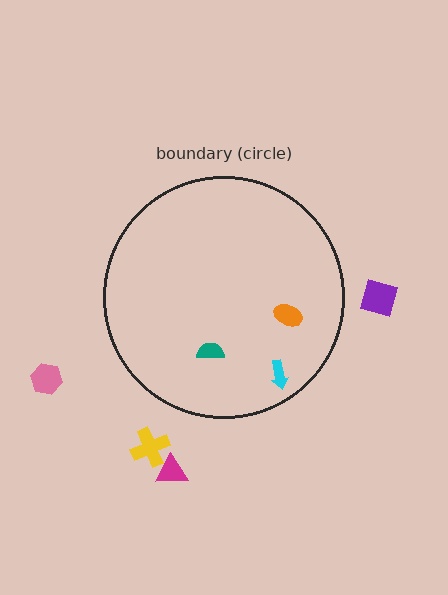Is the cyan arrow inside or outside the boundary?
Inside.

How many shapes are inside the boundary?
3 inside, 4 outside.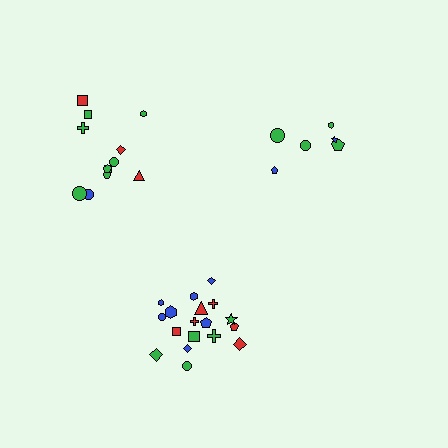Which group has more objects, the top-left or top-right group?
The top-left group.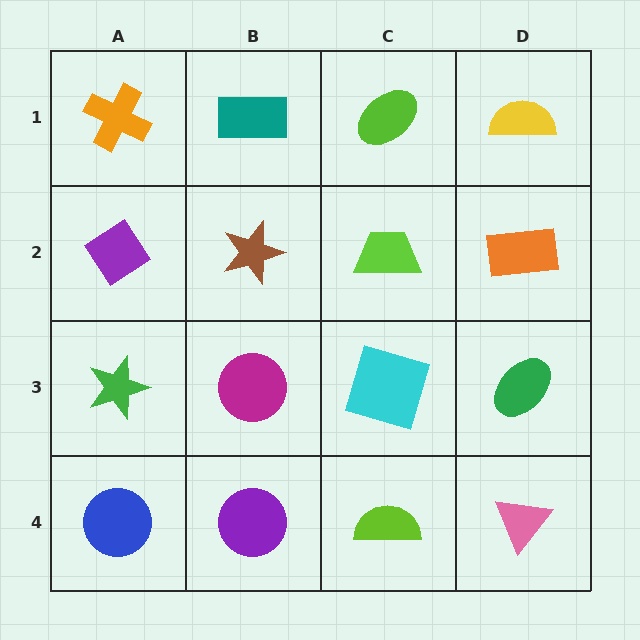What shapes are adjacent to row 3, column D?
An orange rectangle (row 2, column D), a pink triangle (row 4, column D), a cyan square (row 3, column C).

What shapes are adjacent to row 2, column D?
A yellow semicircle (row 1, column D), a green ellipse (row 3, column D), a lime trapezoid (row 2, column C).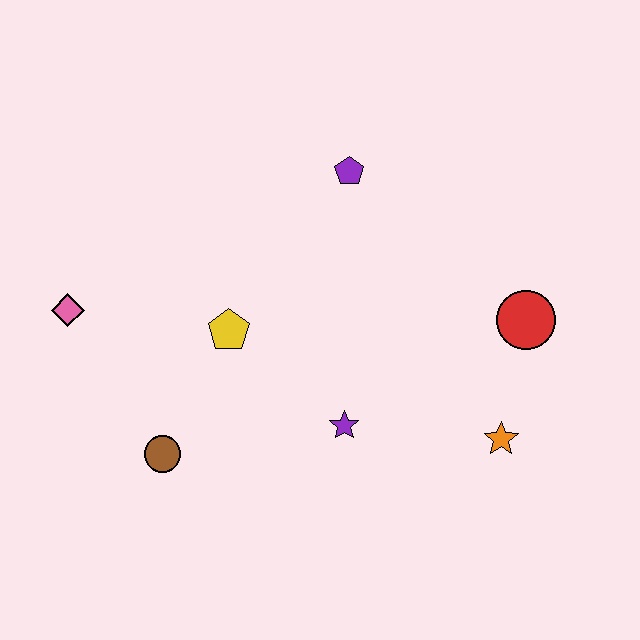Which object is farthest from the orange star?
The pink diamond is farthest from the orange star.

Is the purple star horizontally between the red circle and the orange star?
No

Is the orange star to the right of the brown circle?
Yes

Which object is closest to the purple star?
The yellow pentagon is closest to the purple star.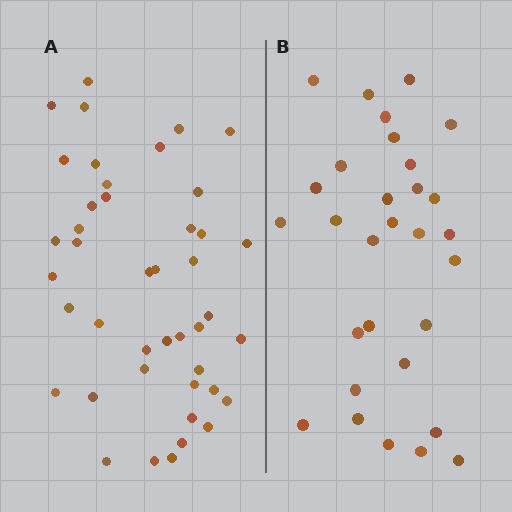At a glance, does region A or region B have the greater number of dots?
Region A (the left region) has more dots.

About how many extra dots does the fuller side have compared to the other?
Region A has approximately 15 more dots than region B.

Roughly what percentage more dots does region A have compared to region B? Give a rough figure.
About 45% more.